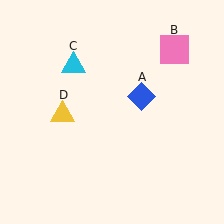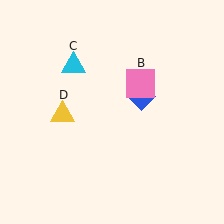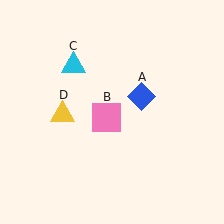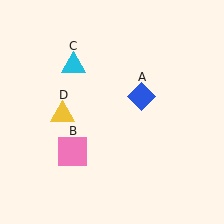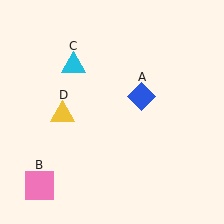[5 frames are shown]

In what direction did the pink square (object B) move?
The pink square (object B) moved down and to the left.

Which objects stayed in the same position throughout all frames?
Blue diamond (object A) and cyan triangle (object C) and yellow triangle (object D) remained stationary.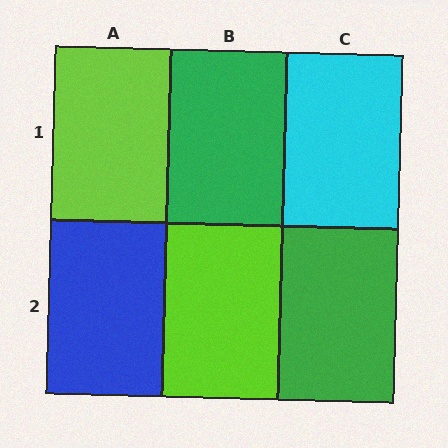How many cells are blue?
1 cell is blue.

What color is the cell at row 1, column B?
Green.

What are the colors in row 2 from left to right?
Blue, lime, green.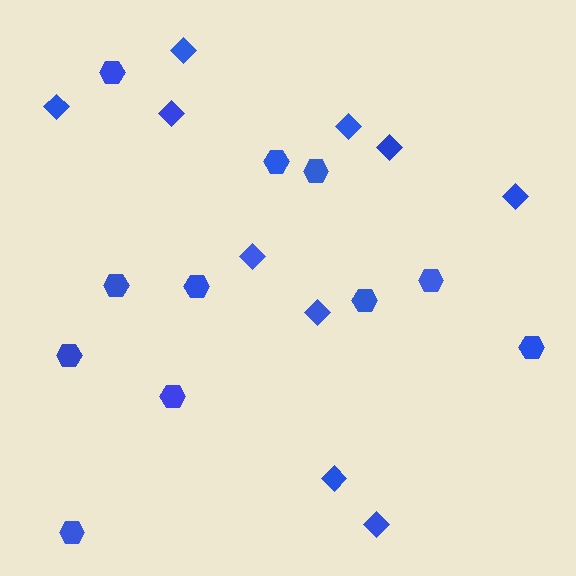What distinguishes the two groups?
There are 2 groups: one group of diamonds (10) and one group of hexagons (11).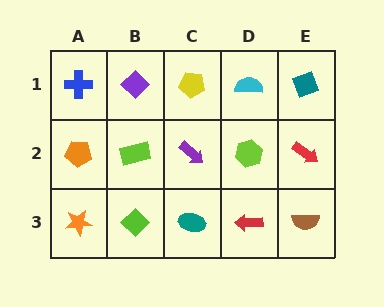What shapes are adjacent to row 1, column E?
A red arrow (row 2, column E), a cyan semicircle (row 1, column D).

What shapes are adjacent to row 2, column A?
A blue cross (row 1, column A), an orange star (row 3, column A), a lime rectangle (row 2, column B).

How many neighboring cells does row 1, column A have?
2.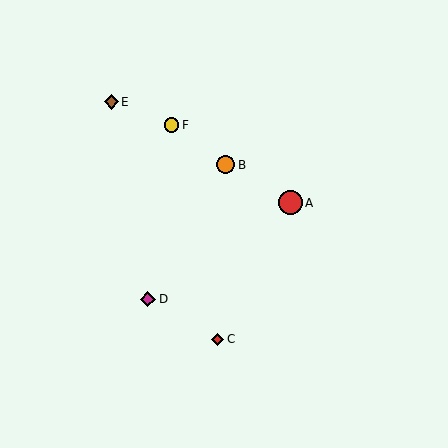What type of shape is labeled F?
Shape F is a yellow circle.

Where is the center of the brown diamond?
The center of the brown diamond is at (111, 102).